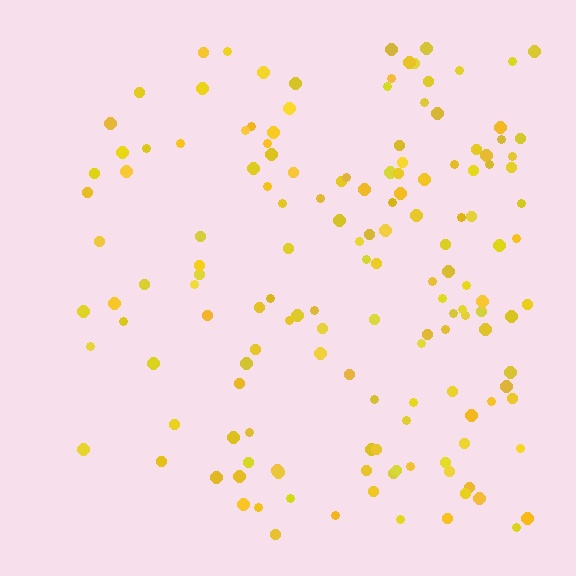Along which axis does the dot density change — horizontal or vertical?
Horizontal.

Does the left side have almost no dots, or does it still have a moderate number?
Still a moderate number, just noticeably fewer than the right.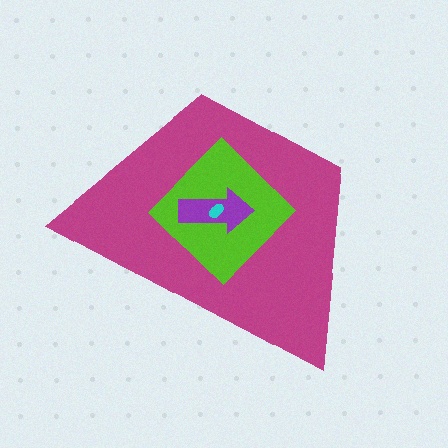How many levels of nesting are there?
4.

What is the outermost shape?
The magenta trapezoid.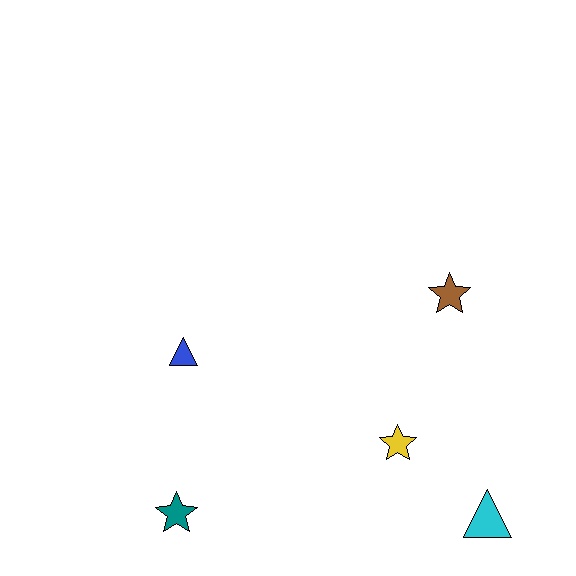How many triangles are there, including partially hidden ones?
There are 2 triangles.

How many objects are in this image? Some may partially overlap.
There are 5 objects.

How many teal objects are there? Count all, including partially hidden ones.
There is 1 teal object.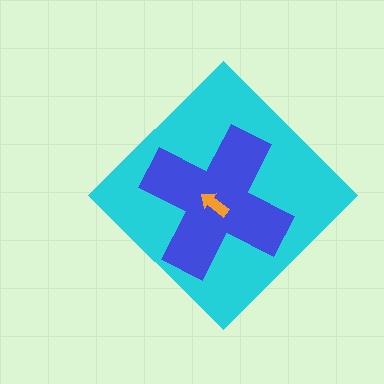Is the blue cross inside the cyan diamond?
Yes.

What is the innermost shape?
The orange arrow.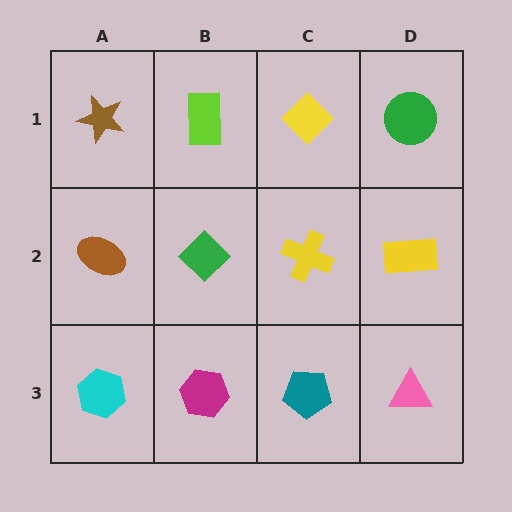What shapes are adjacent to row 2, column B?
A lime rectangle (row 1, column B), a magenta hexagon (row 3, column B), a brown ellipse (row 2, column A), a yellow cross (row 2, column C).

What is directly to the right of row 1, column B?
A yellow diamond.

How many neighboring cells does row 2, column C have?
4.